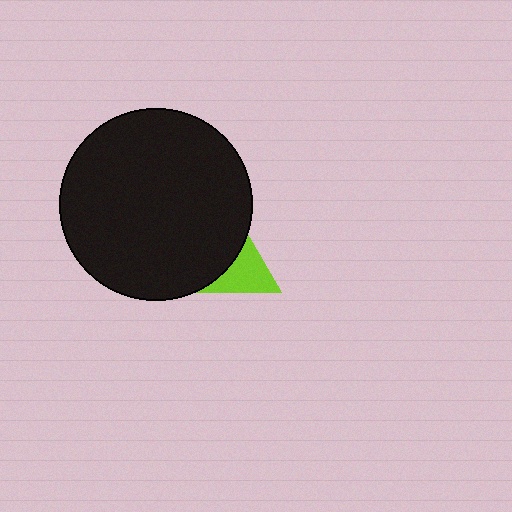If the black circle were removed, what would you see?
You would see the complete lime triangle.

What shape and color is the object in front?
The object in front is a black circle.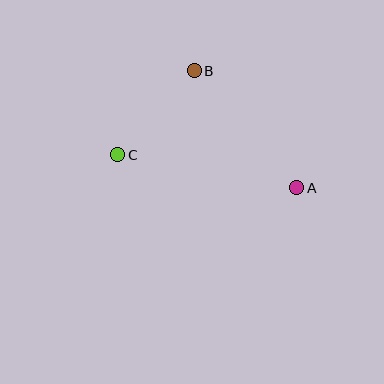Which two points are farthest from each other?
Points A and C are farthest from each other.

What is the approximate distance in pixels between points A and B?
The distance between A and B is approximately 156 pixels.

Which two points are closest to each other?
Points B and C are closest to each other.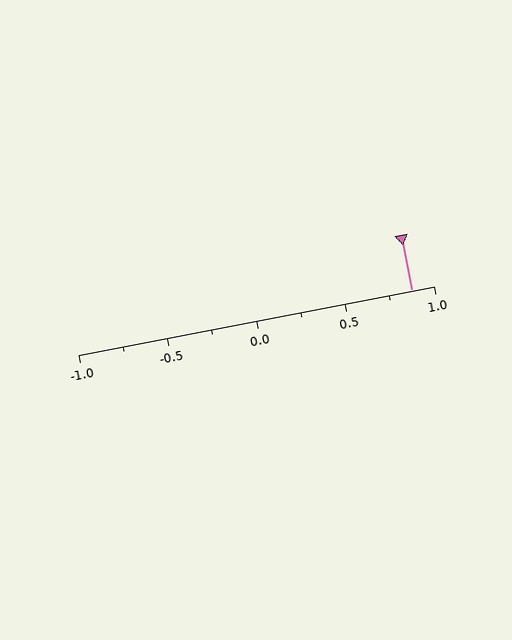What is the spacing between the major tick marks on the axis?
The major ticks are spaced 0.5 apart.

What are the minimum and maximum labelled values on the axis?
The axis runs from -1.0 to 1.0.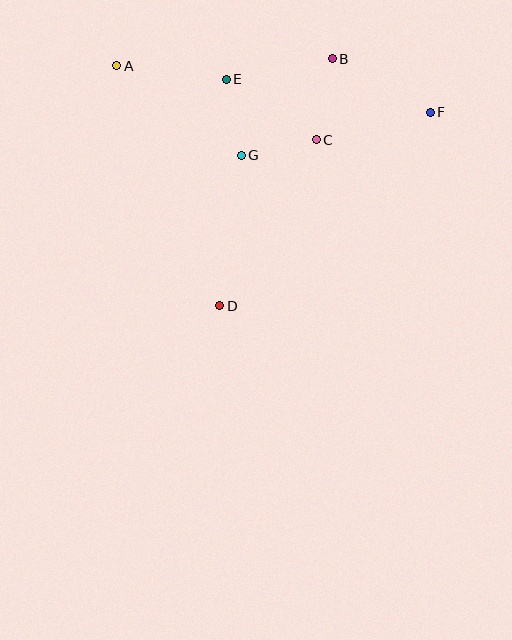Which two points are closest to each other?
Points C and G are closest to each other.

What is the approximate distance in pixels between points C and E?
The distance between C and E is approximately 109 pixels.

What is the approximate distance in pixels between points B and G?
The distance between B and G is approximately 133 pixels.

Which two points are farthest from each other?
Points A and F are farthest from each other.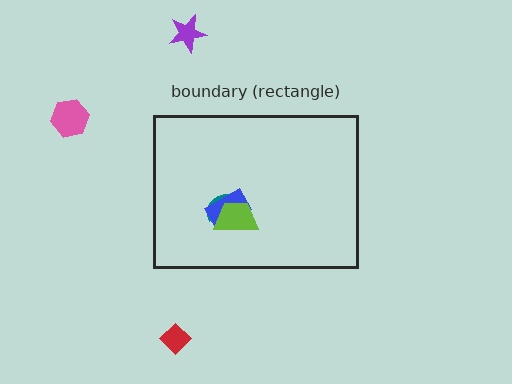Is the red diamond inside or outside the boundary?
Outside.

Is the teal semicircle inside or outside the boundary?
Inside.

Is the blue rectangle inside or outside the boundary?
Inside.